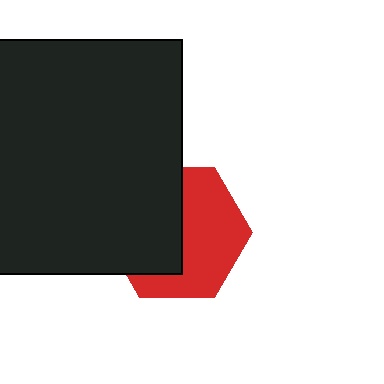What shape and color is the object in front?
The object in front is a black square.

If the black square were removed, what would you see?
You would see the complete red hexagon.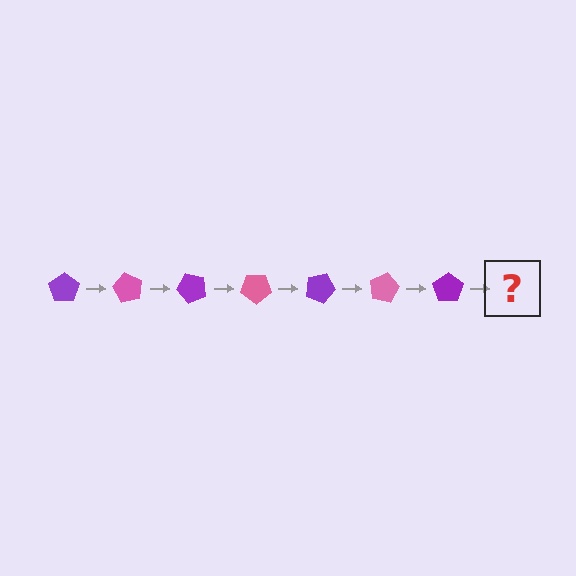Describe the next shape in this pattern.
It should be a pink pentagon, rotated 420 degrees from the start.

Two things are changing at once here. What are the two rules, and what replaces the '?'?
The two rules are that it rotates 60 degrees each step and the color cycles through purple and pink. The '?' should be a pink pentagon, rotated 420 degrees from the start.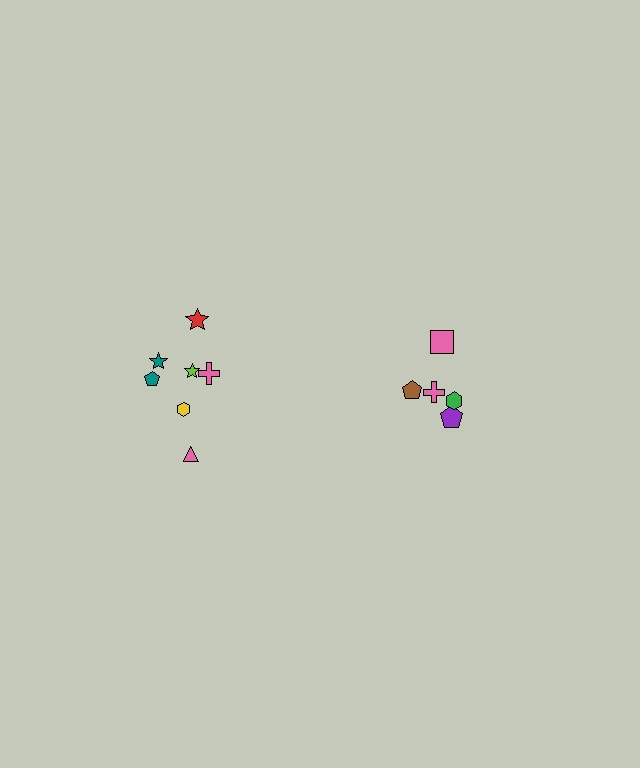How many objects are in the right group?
There are 5 objects.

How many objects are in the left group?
There are 7 objects.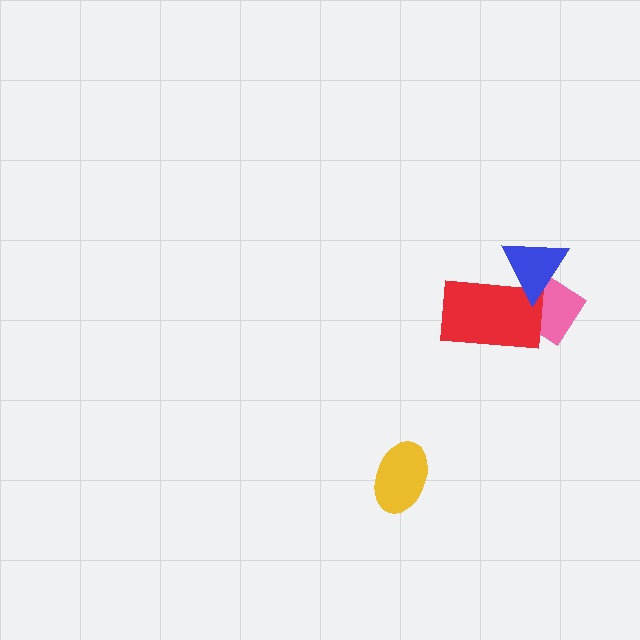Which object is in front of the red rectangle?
The blue triangle is in front of the red rectangle.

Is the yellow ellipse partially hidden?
No, no other shape covers it.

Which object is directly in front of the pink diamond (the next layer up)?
The red rectangle is directly in front of the pink diamond.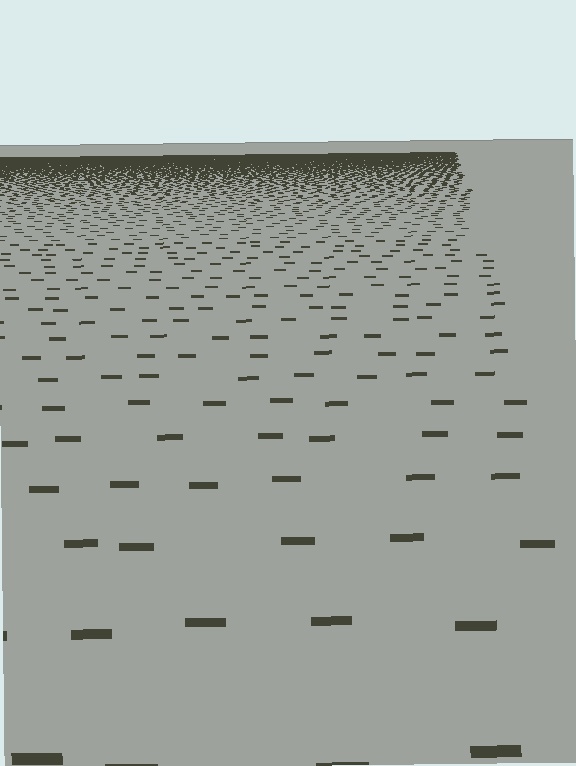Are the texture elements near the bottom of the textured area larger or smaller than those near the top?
Larger. Near the bottom, elements are closer to the viewer and appear at a bigger on-screen size.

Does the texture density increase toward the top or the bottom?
Density increases toward the top.